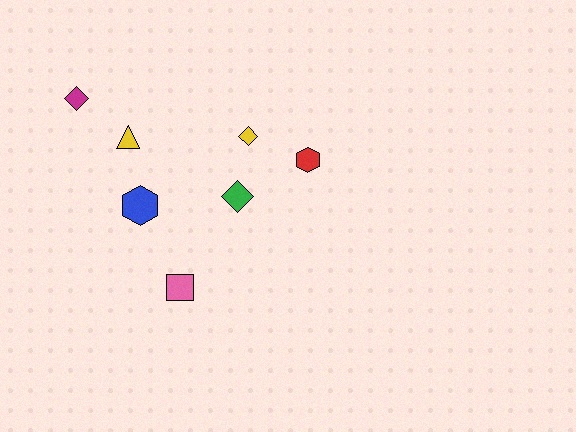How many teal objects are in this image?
There are no teal objects.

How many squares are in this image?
There is 1 square.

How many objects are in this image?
There are 7 objects.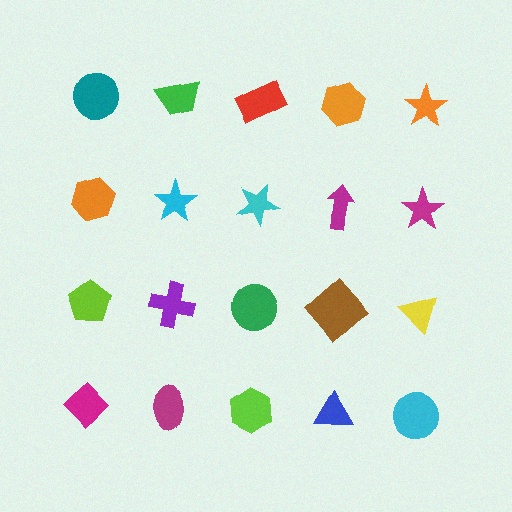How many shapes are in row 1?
5 shapes.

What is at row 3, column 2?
A purple cross.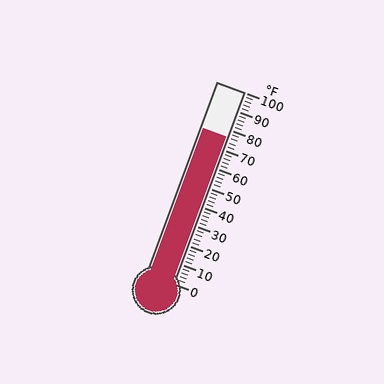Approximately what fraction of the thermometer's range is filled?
The thermometer is filled to approximately 75% of its range.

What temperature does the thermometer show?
The thermometer shows approximately 76°F.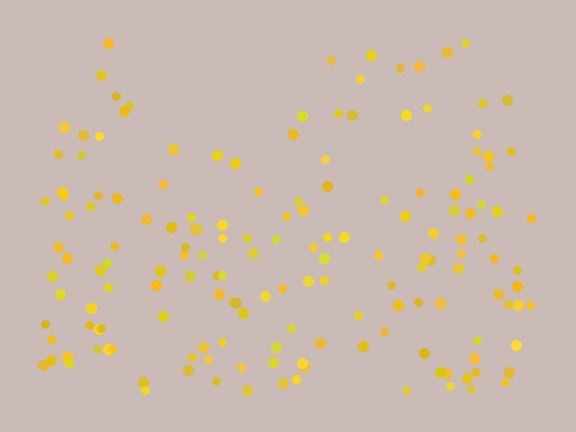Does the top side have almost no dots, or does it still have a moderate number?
Still a moderate number, just noticeably fewer than the bottom.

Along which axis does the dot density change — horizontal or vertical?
Vertical.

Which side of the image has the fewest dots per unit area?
The top.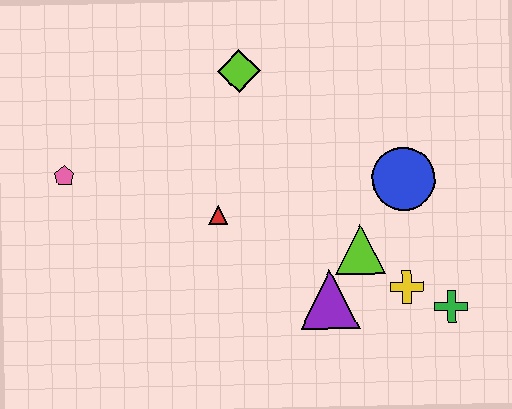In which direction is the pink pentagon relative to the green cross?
The pink pentagon is to the left of the green cross.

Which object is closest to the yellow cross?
The green cross is closest to the yellow cross.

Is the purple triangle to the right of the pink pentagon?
Yes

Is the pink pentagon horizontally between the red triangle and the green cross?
No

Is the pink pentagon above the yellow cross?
Yes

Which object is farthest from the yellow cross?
The pink pentagon is farthest from the yellow cross.